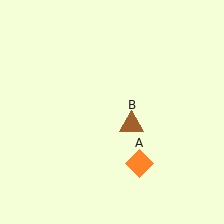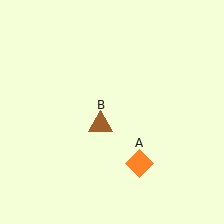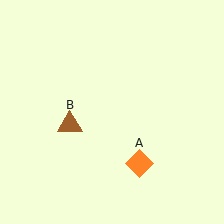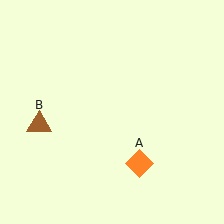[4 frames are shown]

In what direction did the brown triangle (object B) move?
The brown triangle (object B) moved left.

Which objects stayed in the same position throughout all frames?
Orange diamond (object A) remained stationary.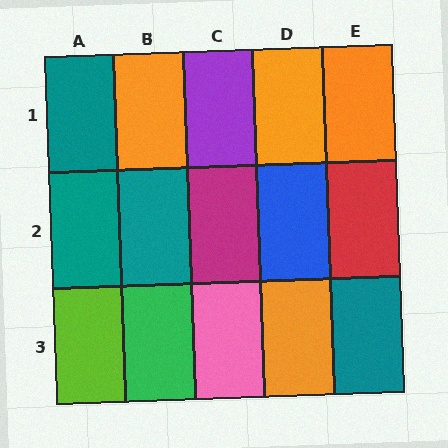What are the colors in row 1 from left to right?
Teal, orange, purple, orange, orange.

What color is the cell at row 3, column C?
Pink.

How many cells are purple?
1 cell is purple.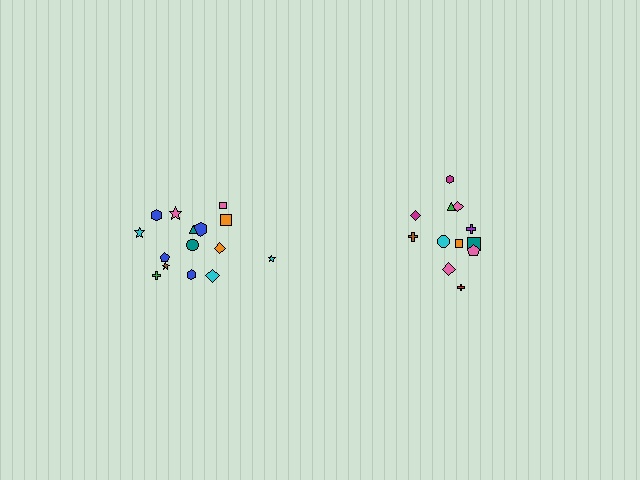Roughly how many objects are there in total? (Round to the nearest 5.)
Roughly 25 objects in total.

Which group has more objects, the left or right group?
The left group.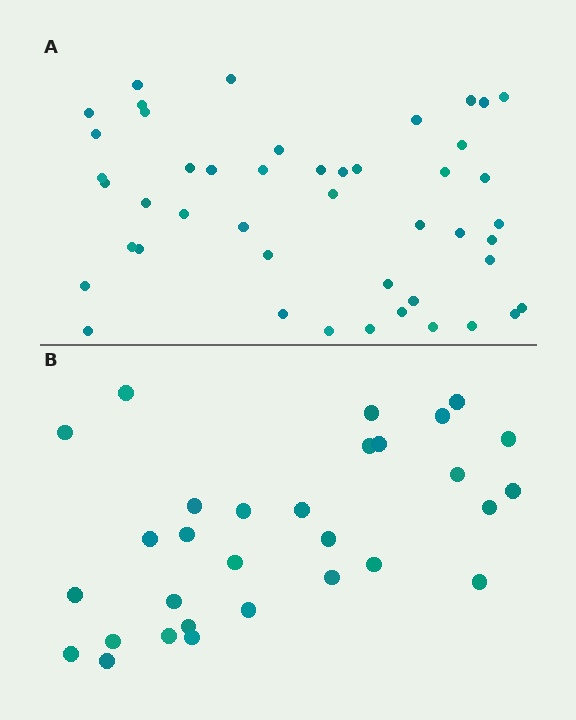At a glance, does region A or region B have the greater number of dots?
Region A (the top region) has more dots.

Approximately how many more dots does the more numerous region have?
Region A has approximately 15 more dots than region B.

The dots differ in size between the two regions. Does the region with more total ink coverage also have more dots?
No. Region B has more total ink coverage because its dots are larger, but region A actually contains more individual dots. Total area can be misleading — the number of items is what matters here.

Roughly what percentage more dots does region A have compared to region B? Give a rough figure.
About 55% more.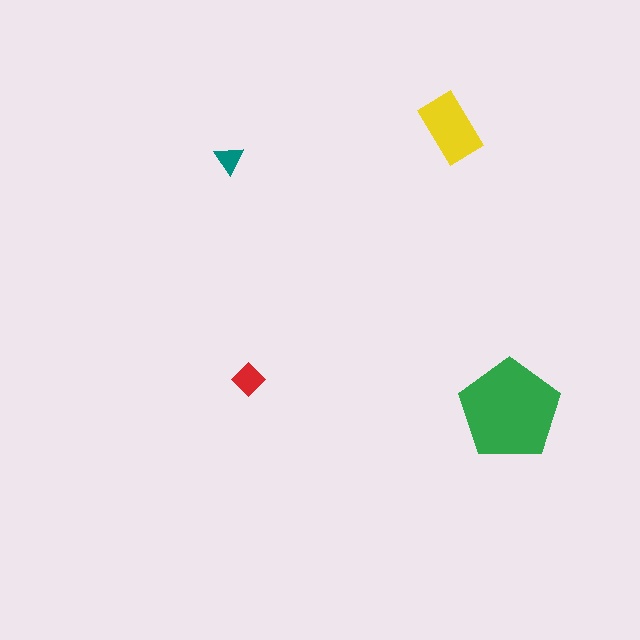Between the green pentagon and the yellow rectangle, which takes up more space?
The green pentagon.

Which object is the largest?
The green pentagon.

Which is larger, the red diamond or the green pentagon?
The green pentagon.